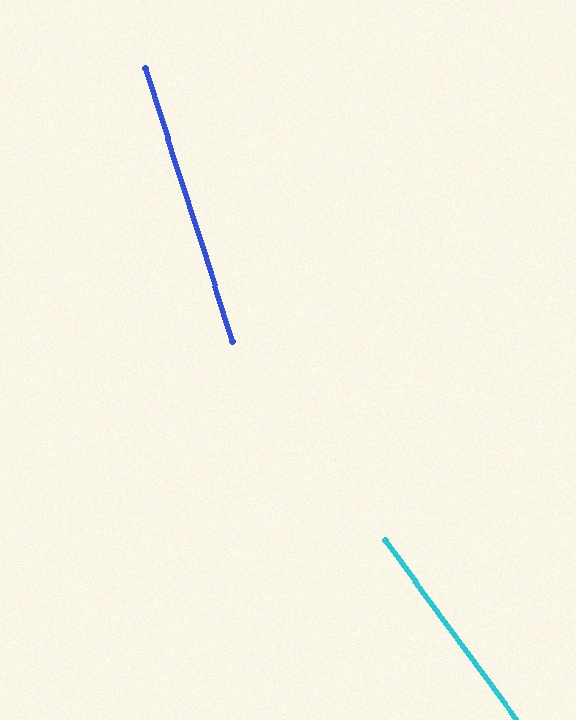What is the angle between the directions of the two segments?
Approximately 18 degrees.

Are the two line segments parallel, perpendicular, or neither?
Neither parallel nor perpendicular — they differ by about 18°.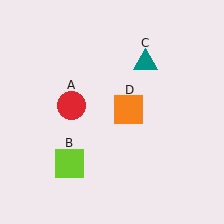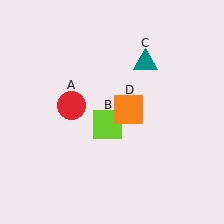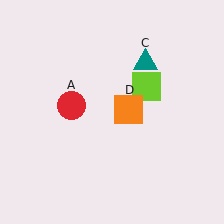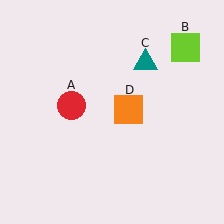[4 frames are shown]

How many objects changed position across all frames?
1 object changed position: lime square (object B).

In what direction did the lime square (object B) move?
The lime square (object B) moved up and to the right.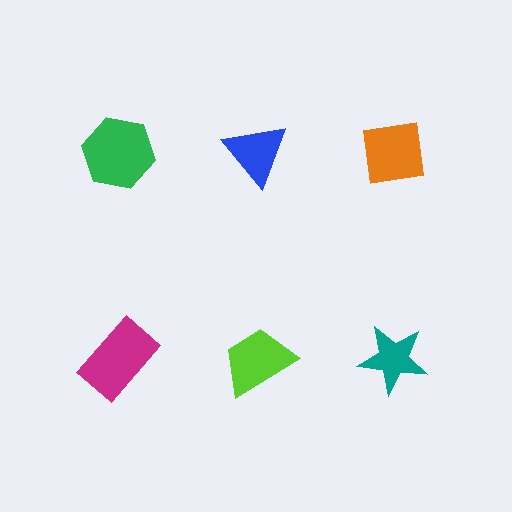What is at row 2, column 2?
A lime trapezoid.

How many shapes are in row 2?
3 shapes.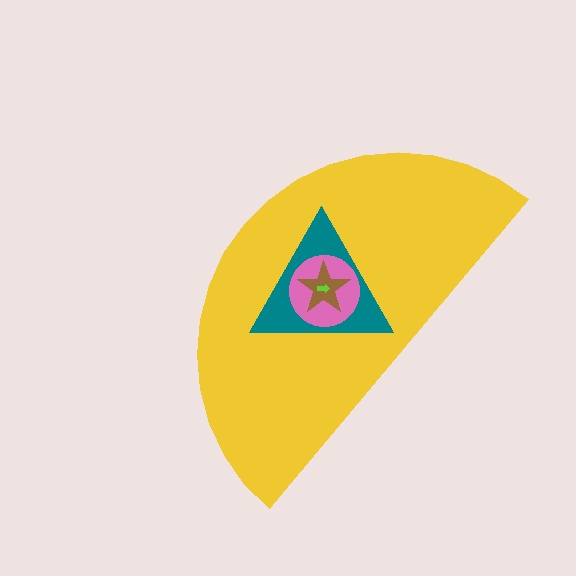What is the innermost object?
The lime arrow.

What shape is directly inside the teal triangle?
The pink circle.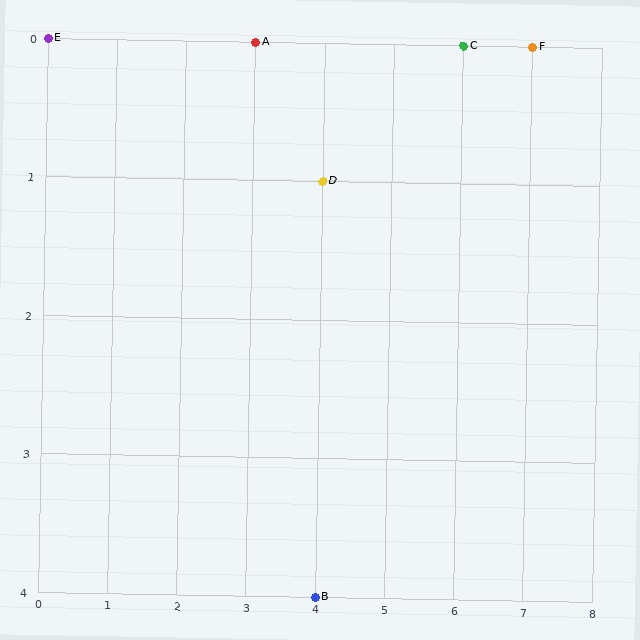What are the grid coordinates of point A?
Point A is at grid coordinates (3, 0).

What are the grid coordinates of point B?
Point B is at grid coordinates (4, 4).